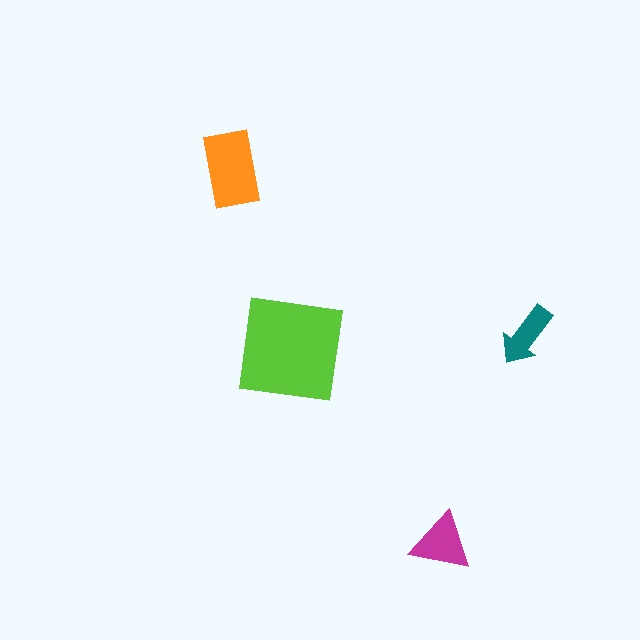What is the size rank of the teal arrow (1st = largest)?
4th.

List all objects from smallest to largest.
The teal arrow, the magenta triangle, the orange rectangle, the lime square.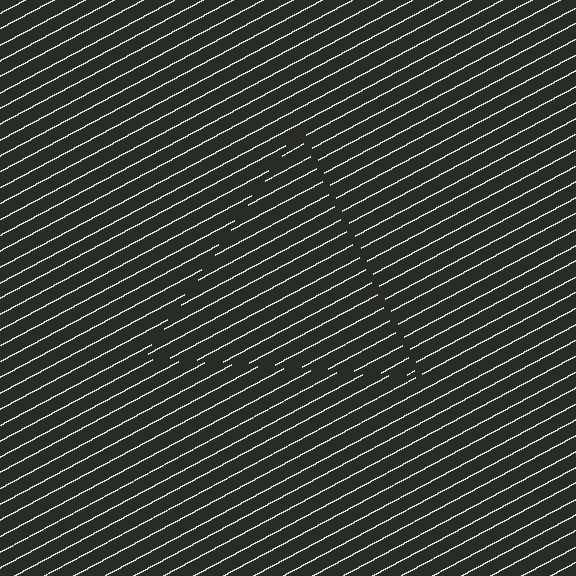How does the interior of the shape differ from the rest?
The interior of the shape contains the same grating, shifted by half a period — the contour is defined by the phase discontinuity where line-ends from the inner and outer gratings abut.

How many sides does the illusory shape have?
3 sides — the line-ends trace a triangle.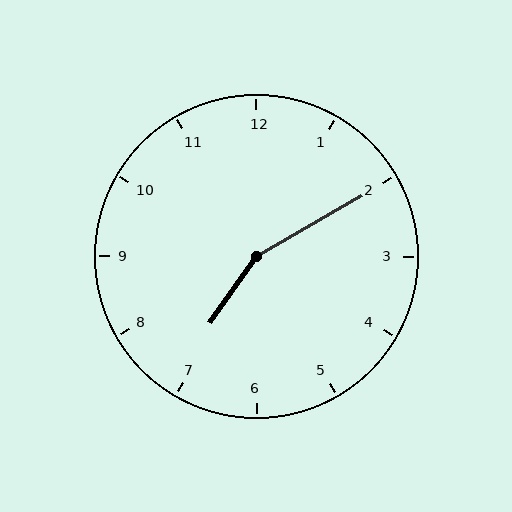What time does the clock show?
7:10.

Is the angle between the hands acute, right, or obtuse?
It is obtuse.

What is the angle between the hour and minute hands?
Approximately 155 degrees.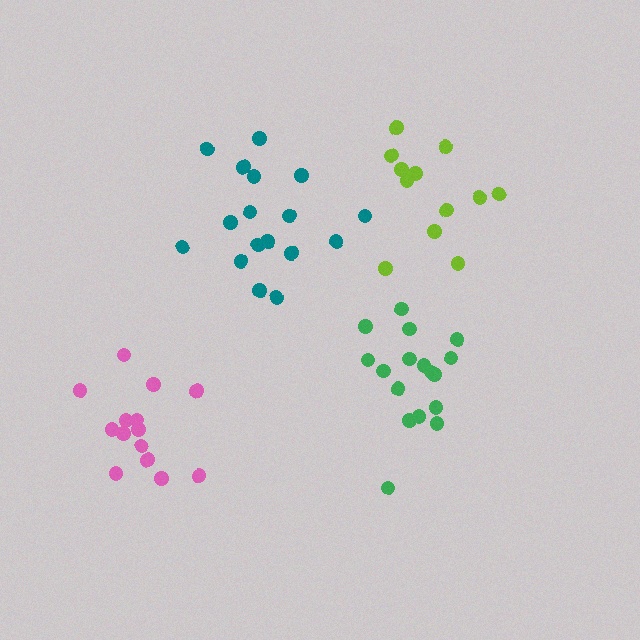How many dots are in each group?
Group 1: 14 dots, Group 2: 17 dots, Group 3: 17 dots, Group 4: 12 dots (60 total).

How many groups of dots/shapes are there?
There are 4 groups.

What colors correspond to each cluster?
The clusters are colored: pink, green, teal, lime.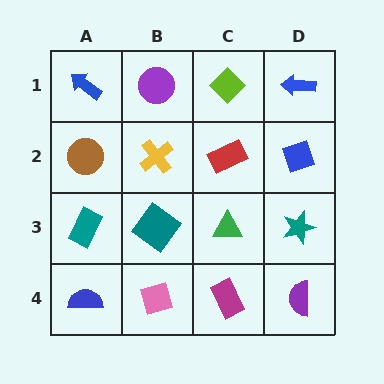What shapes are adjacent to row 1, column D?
A blue diamond (row 2, column D), a lime diamond (row 1, column C).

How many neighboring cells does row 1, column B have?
3.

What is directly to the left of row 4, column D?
A magenta rectangle.